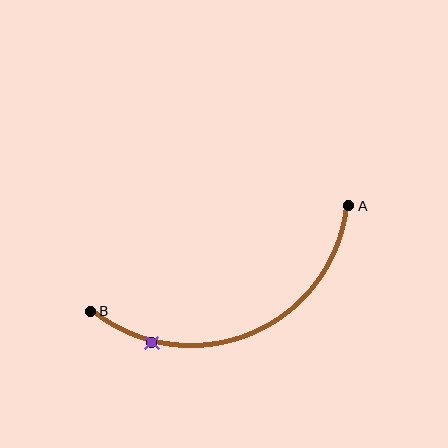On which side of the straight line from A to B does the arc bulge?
The arc bulges below the straight line connecting A and B.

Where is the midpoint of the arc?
The arc midpoint is the point on the curve farthest from the straight line joining A and B. It sits below that line.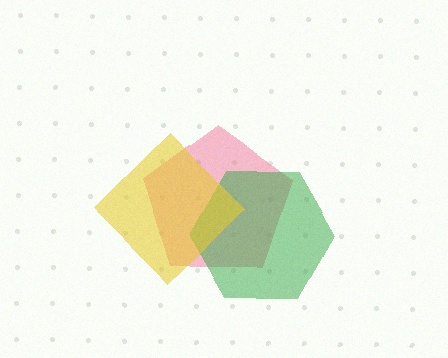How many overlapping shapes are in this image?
There are 3 overlapping shapes in the image.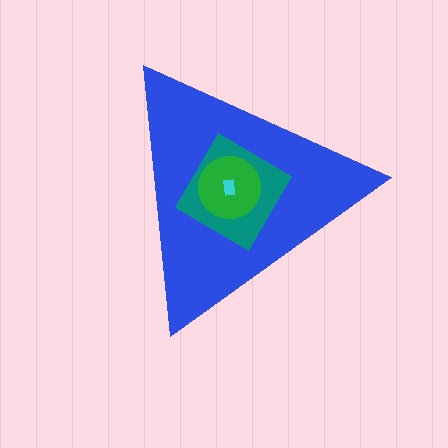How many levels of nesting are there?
4.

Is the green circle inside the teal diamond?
Yes.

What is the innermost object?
The cyan rectangle.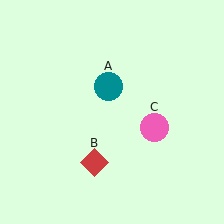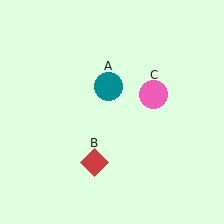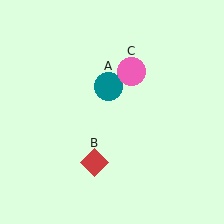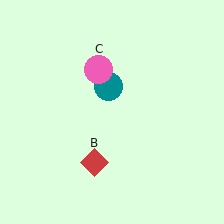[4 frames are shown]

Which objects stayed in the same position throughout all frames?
Teal circle (object A) and red diamond (object B) remained stationary.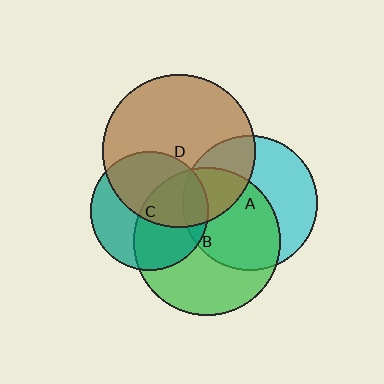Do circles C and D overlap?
Yes.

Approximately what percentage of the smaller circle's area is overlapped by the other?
Approximately 50%.